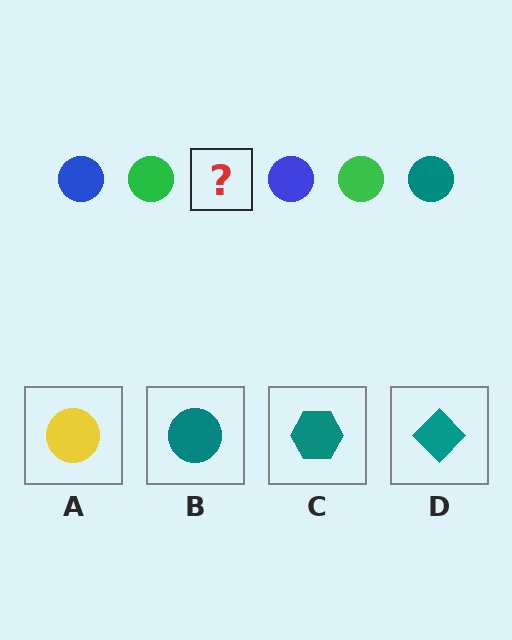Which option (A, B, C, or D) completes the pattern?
B.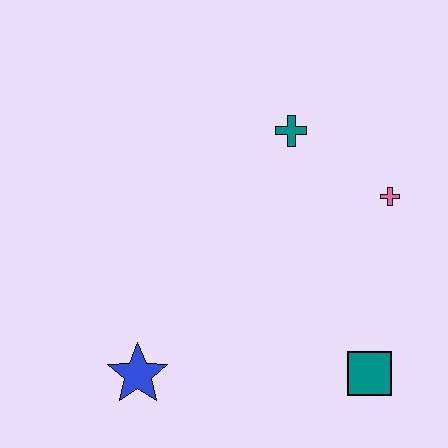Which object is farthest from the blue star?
The pink cross is farthest from the blue star.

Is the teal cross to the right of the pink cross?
No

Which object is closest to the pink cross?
The teal cross is closest to the pink cross.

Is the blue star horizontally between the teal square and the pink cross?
No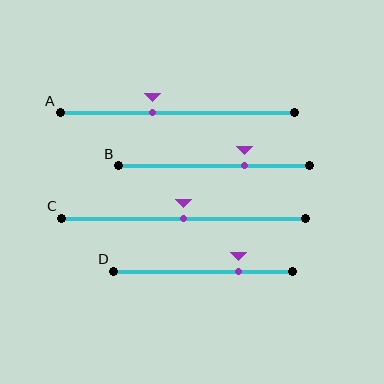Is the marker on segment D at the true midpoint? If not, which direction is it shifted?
No, the marker on segment D is shifted to the right by about 20% of the segment length.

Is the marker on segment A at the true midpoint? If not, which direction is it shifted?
No, the marker on segment A is shifted to the left by about 11% of the segment length.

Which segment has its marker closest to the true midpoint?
Segment C has its marker closest to the true midpoint.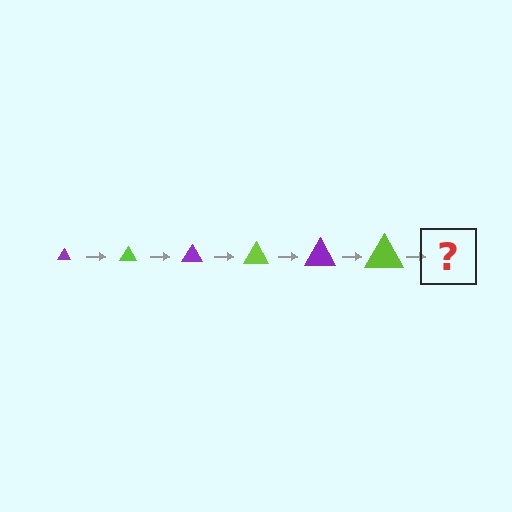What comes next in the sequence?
The next element should be a purple triangle, larger than the previous one.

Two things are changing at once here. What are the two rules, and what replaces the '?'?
The two rules are that the triangle grows larger each step and the color cycles through purple and lime. The '?' should be a purple triangle, larger than the previous one.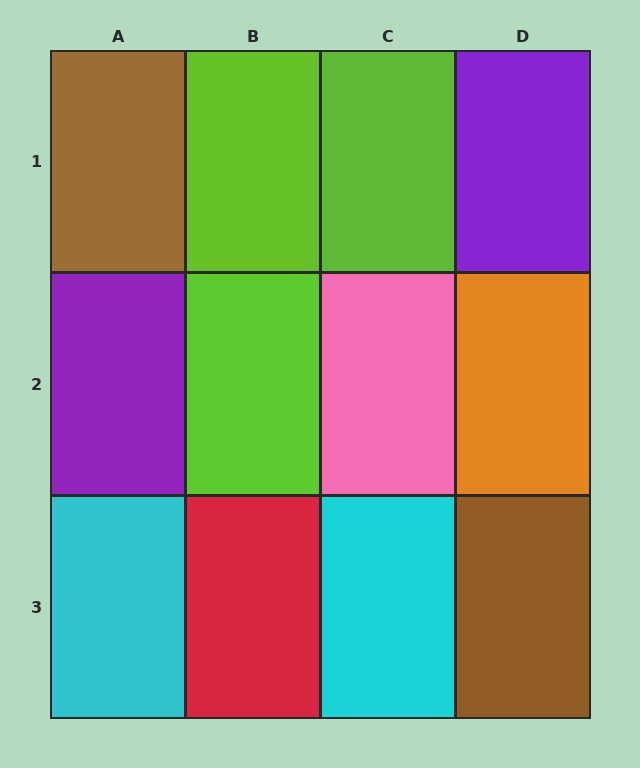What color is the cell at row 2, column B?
Lime.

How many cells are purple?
2 cells are purple.